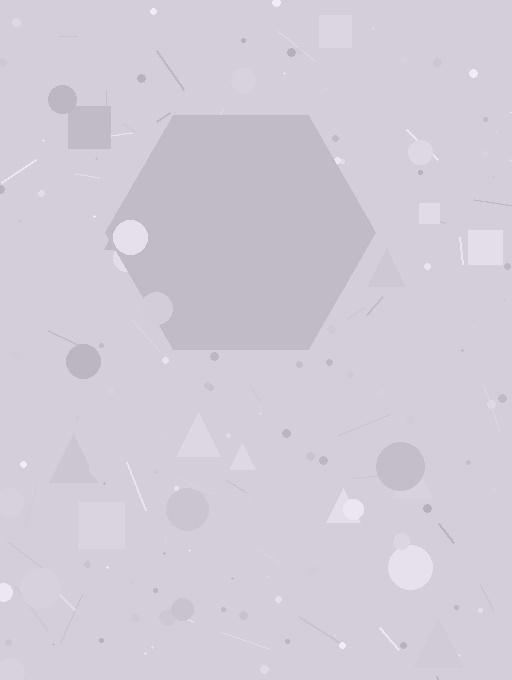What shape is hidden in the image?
A hexagon is hidden in the image.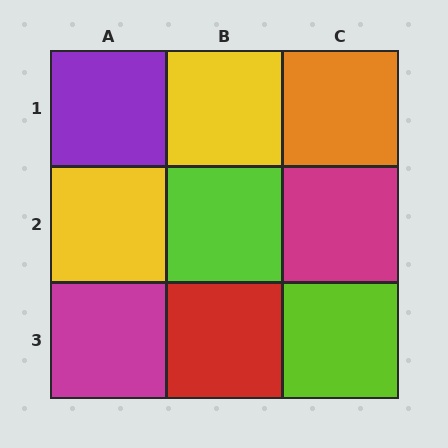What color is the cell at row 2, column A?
Yellow.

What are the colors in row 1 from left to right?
Purple, yellow, orange.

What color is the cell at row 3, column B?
Red.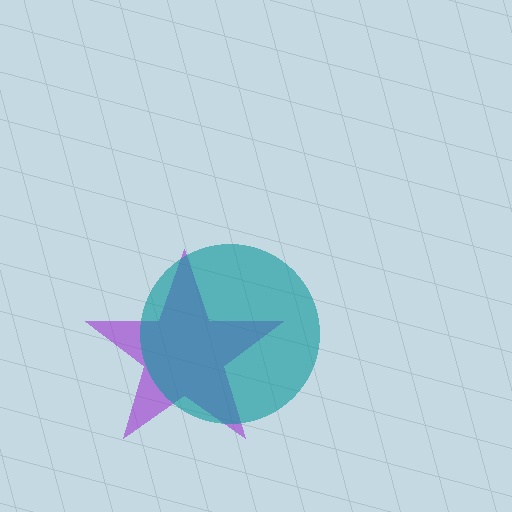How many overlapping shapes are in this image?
There are 2 overlapping shapes in the image.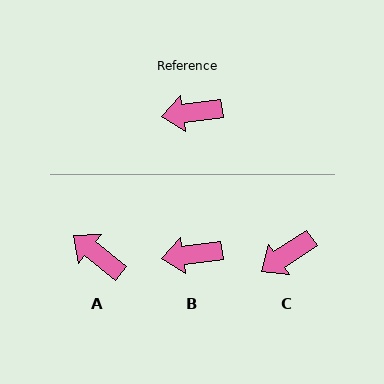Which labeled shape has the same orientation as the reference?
B.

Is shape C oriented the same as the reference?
No, it is off by about 26 degrees.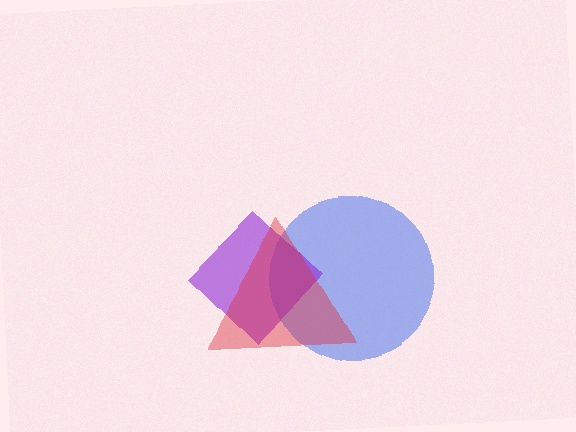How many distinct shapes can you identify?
There are 3 distinct shapes: a blue circle, a purple diamond, a red triangle.